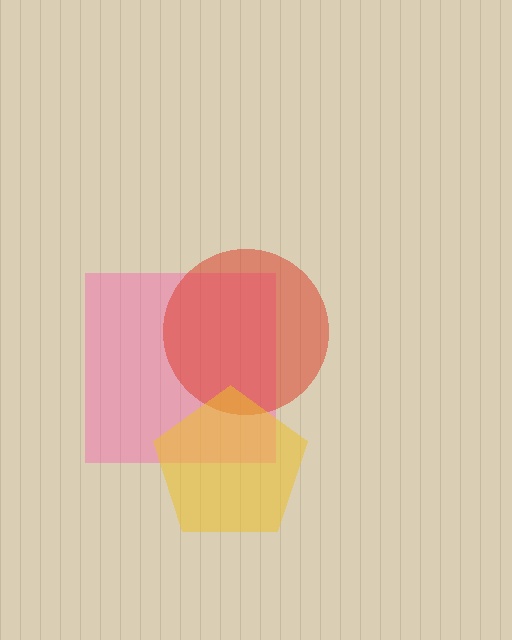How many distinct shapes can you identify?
There are 3 distinct shapes: a pink square, a red circle, a yellow pentagon.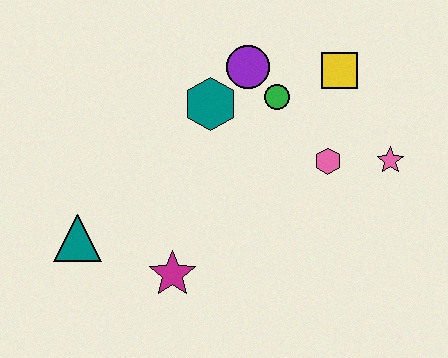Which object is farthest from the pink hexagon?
The teal triangle is farthest from the pink hexagon.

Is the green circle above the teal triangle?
Yes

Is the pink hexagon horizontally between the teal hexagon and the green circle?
No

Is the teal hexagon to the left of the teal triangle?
No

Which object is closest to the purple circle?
The green circle is closest to the purple circle.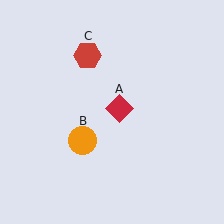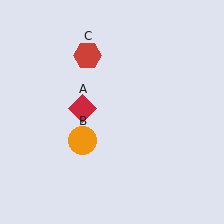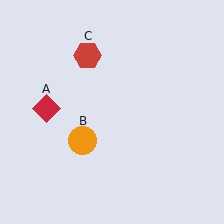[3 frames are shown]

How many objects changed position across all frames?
1 object changed position: red diamond (object A).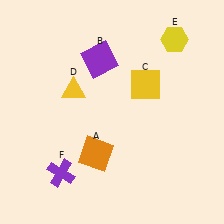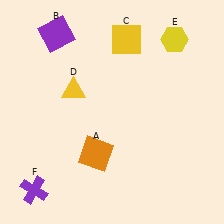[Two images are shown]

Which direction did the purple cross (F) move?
The purple cross (F) moved left.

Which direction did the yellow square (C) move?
The yellow square (C) moved up.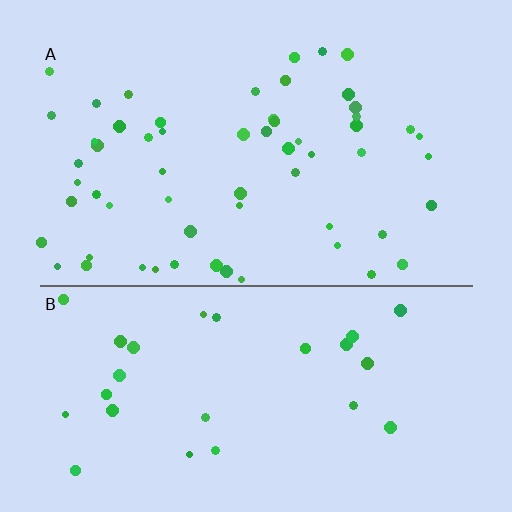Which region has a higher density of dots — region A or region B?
A (the top).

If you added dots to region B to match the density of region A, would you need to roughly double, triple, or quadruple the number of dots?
Approximately double.